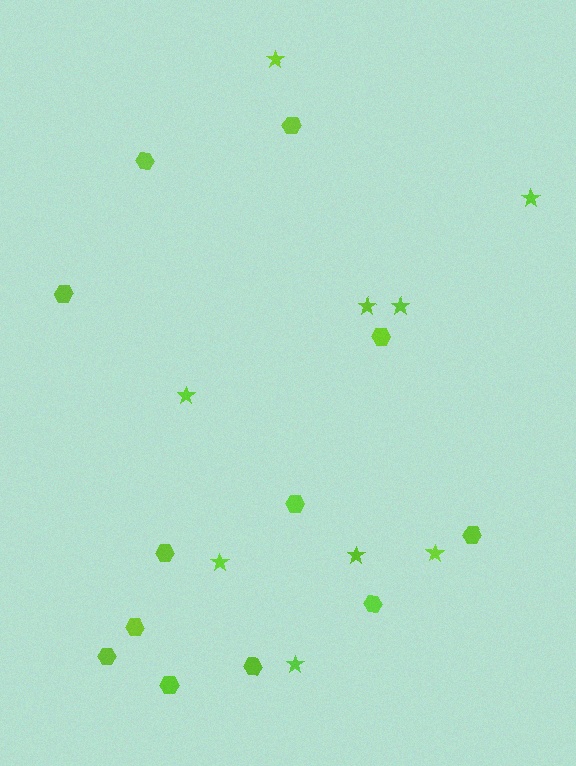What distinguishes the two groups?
There are 2 groups: one group of stars (9) and one group of hexagons (12).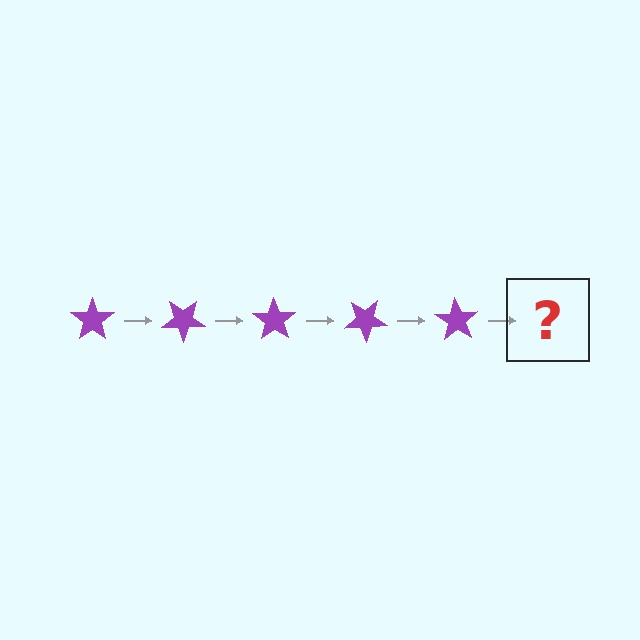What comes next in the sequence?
The next element should be a purple star rotated 175 degrees.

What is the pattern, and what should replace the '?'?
The pattern is that the star rotates 35 degrees each step. The '?' should be a purple star rotated 175 degrees.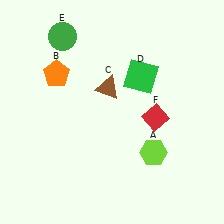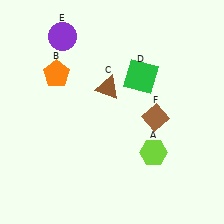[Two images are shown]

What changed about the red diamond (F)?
In Image 1, F is red. In Image 2, it changed to brown.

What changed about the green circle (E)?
In Image 1, E is green. In Image 2, it changed to purple.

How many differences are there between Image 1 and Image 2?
There are 2 differences between the two images.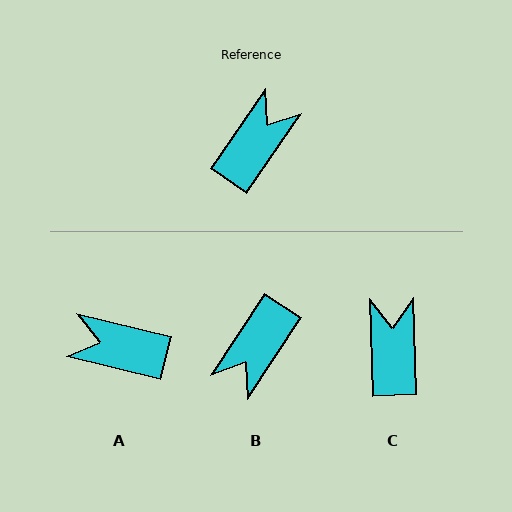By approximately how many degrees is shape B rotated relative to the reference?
Approximately 178 degrees clockwise.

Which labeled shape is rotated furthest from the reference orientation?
B, about 178 degrees away.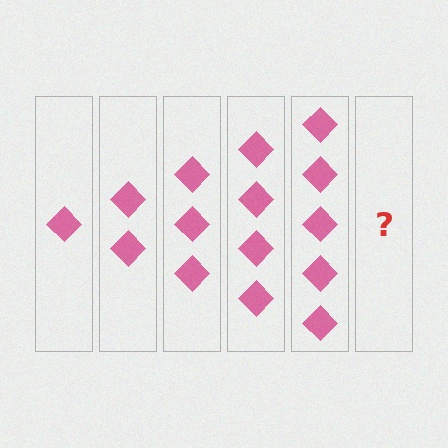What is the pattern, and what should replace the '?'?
The pattern is that each step adds one more diamond. The '?' should be 6 diamonds.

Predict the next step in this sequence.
The next step is 6 diamonds.